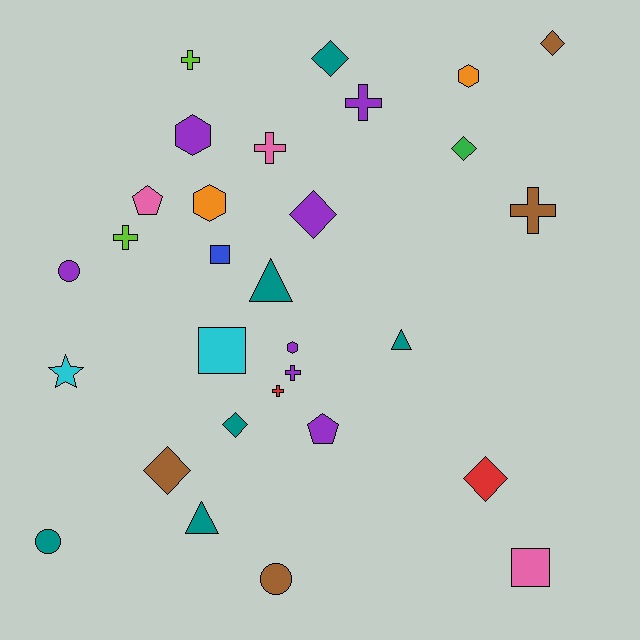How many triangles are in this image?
There are 3 triangles.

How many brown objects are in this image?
There are 4 brown objects.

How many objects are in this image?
There are 30 objects.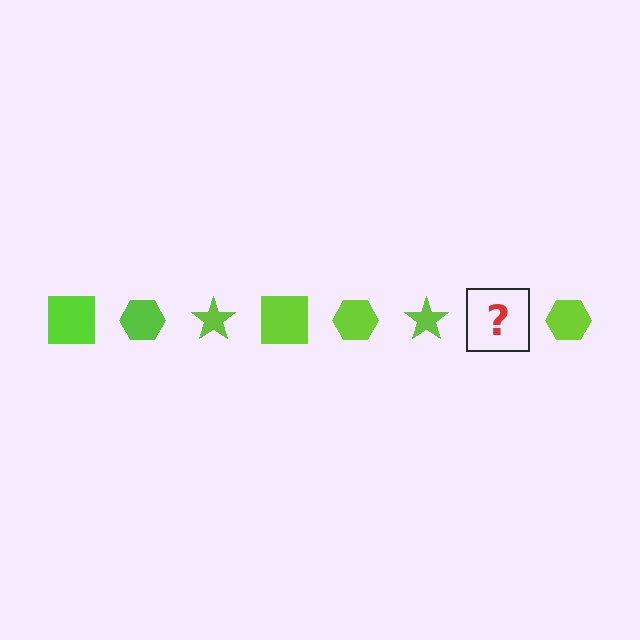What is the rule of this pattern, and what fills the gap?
The rule is that the pattern cycles through square, hexagon, star shapes in lime. The gap should be filled with a lime square.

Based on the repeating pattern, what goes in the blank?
The blank should be a lime square.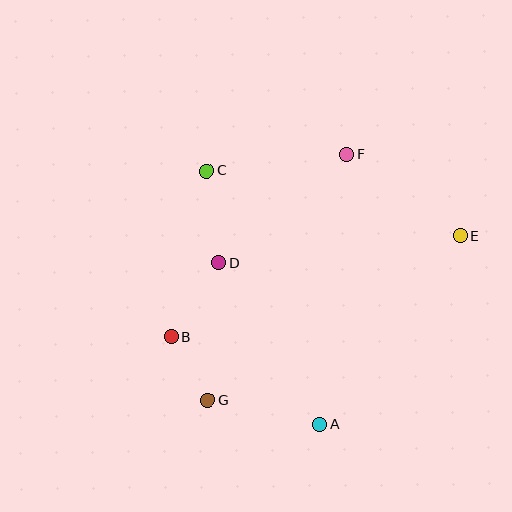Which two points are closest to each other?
Points B and G are closest to each other.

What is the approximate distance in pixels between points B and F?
The distance between B and F is approximately 253 pixels.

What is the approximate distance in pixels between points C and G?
The distance between C and G is approximately 230 pixels.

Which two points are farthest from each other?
Points B and E are farthest from each other.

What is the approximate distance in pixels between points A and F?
The distance between A and F is approximately 272 pixels.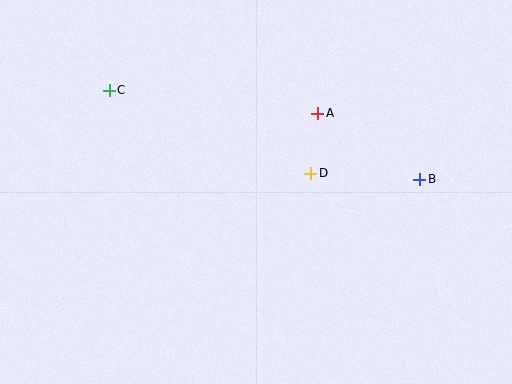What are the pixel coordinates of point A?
Point A is at (318, 113).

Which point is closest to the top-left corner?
Point C is closest to the top-left corner.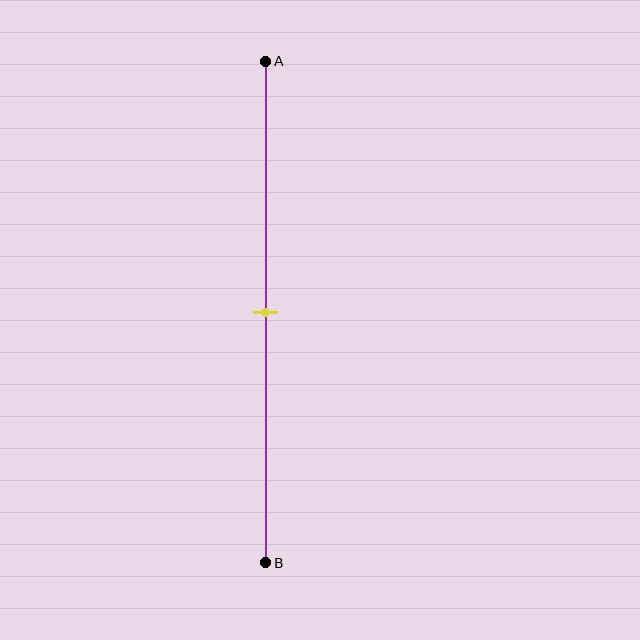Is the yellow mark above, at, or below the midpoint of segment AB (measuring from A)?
The yellow mark is approximately at the midpoint of segment AB.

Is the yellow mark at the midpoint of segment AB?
Yes, the mark is approximately at the midpoint.